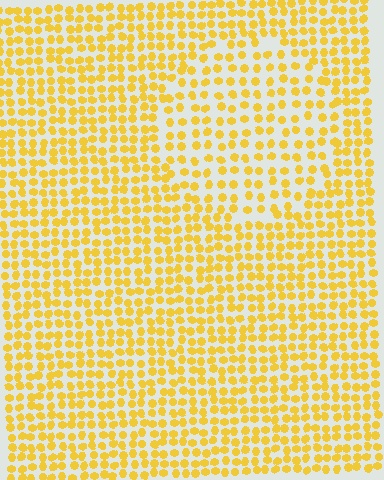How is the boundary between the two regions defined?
The boundary is defined by a change in element density (approximately 1.6x ratio). All elements are the same color, size, and shape.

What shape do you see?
I see a circle.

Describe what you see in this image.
The image contains small yellow elements arranged at two different densities. A circle-shaped region is visible where the elements are less densely packed than the surrounding area.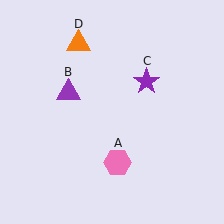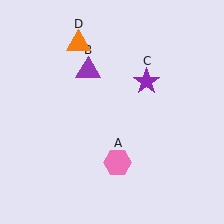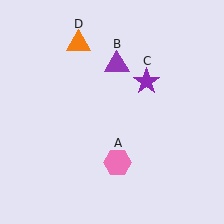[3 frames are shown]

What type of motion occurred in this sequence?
The purple triangle (object B) rotated clockwise around the center of the scene.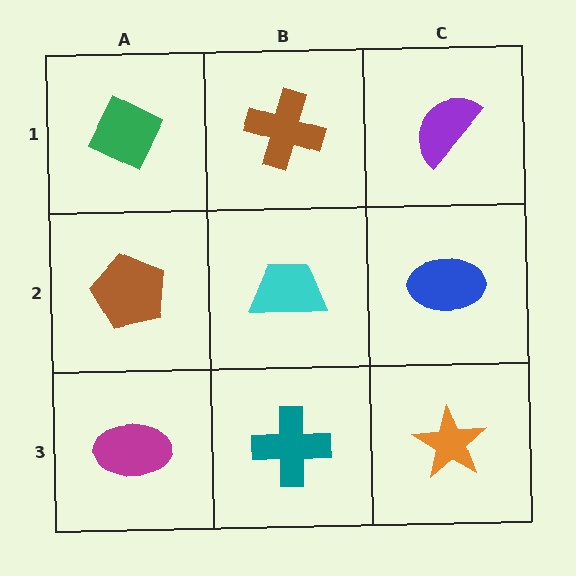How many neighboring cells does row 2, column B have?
4.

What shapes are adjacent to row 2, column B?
A brown cross (row 1, column B), a teal cross (row 3, column B), a brown pentagon (row 2, column A), a blue ellipse (row 2, column C).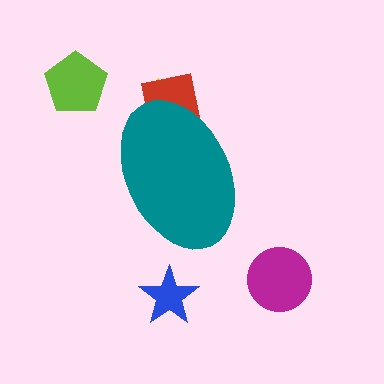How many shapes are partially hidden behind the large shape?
2 shapes are partially hidden.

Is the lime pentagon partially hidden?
No, the lime pentagon is fully visible.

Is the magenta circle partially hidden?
No, the magenta circle is fully visible.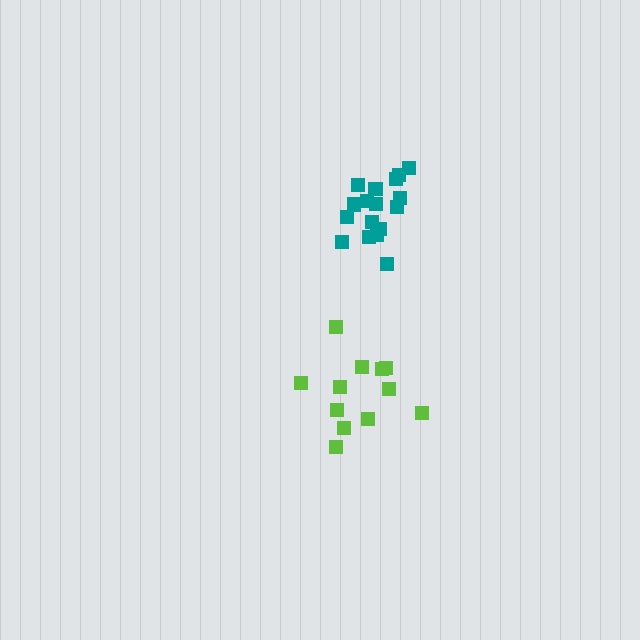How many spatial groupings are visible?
There are 2 spatial groupings.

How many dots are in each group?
Group 1: 17 dots, Group 2: 12 dots (29 total).